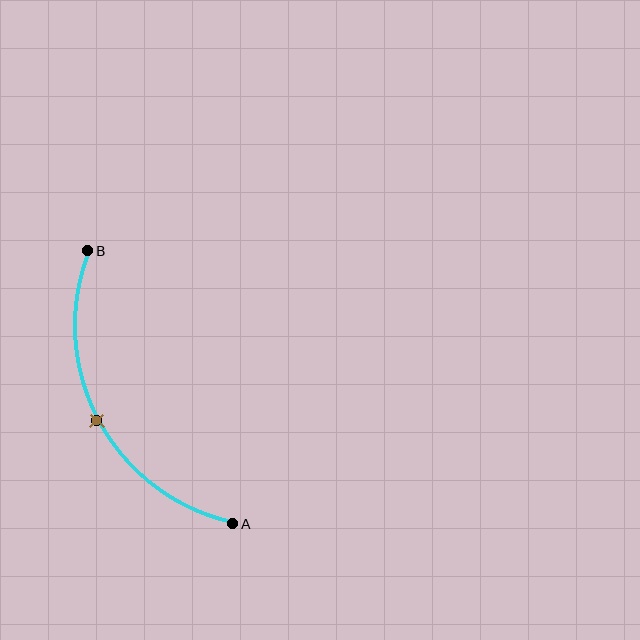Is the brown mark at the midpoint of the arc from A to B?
Yes. The brown mark lies on the arc at equal arc-length from both A and B — it is the arc midpoint.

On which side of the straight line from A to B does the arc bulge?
The arc bulges to the left of the straight line connecting A and B.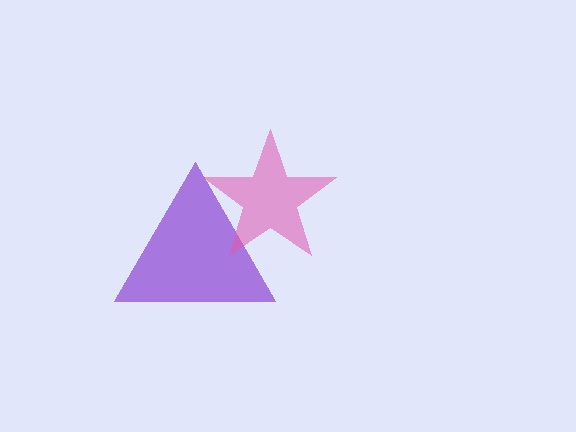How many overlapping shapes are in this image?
There are 2 overlapping shapes in the image.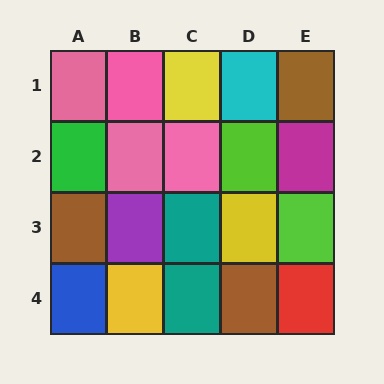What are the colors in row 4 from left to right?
Blue, yellow, teal, brown, red.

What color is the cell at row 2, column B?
Pink.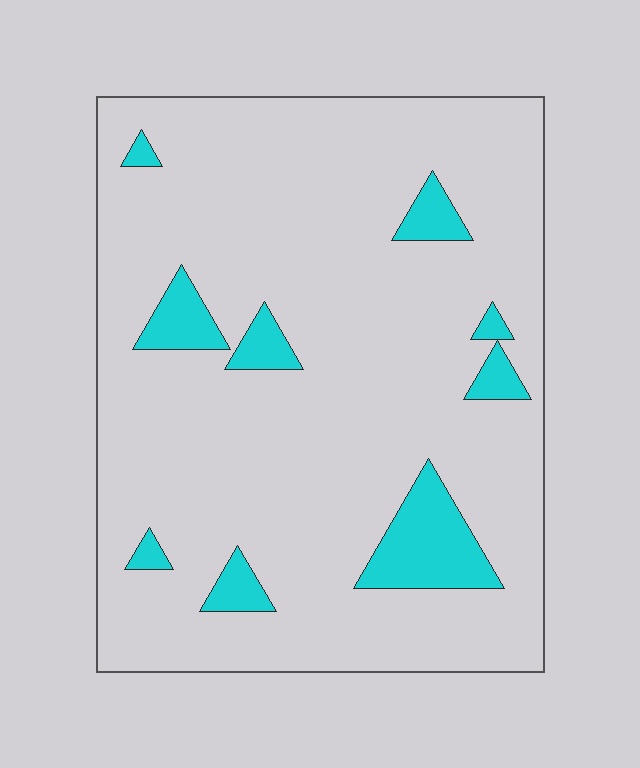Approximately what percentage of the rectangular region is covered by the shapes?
Approximately 10%.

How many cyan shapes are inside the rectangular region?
9.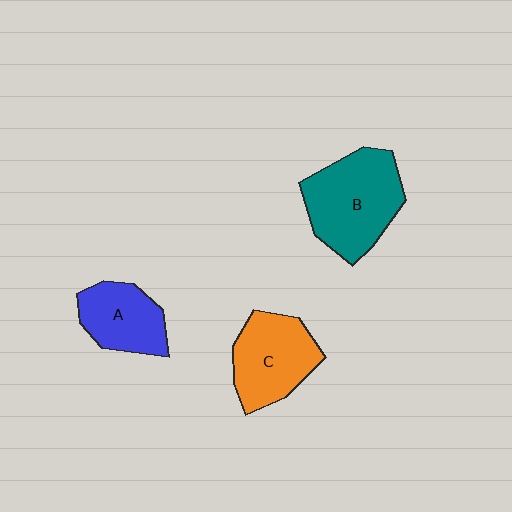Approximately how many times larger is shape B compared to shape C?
Approximately 1.3 times.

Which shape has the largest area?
Shape B (teal).